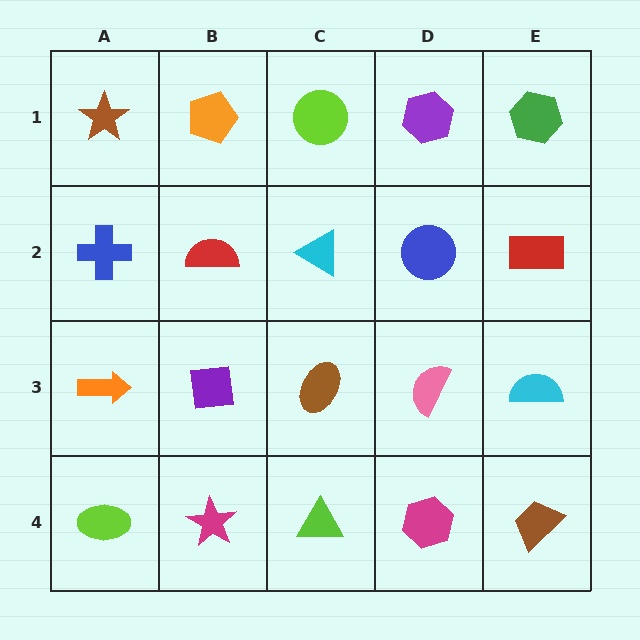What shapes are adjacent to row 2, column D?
A purple hexagon (row 1, column D), a pink semicircle (row 3, column D), a cyan triangle (row 2, column C), a red rectangle (row 2, column E).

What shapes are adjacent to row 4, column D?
A pink semicircle (row 3, column D), a lime triangle (row 4, column C), a brown trapezoid (row 4, column E).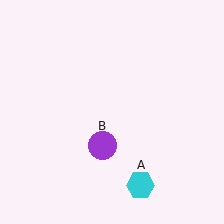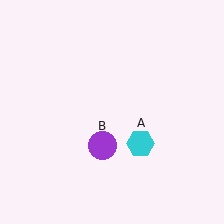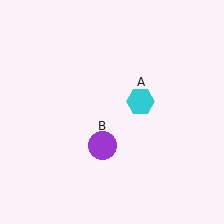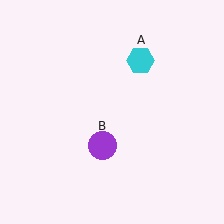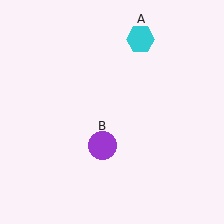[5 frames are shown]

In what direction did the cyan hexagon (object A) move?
The cyan hexagon (object A) moved up.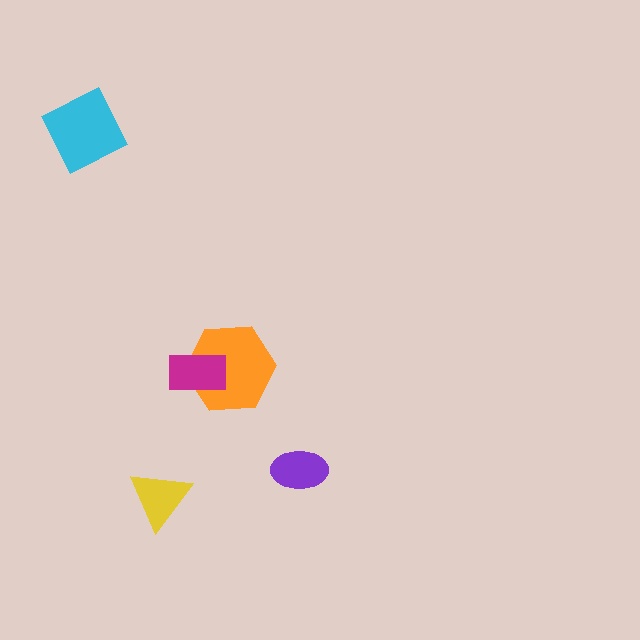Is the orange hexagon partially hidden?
Yes, it is partially covered by another shape.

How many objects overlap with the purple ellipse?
0 objects overlap with the purple ellipse.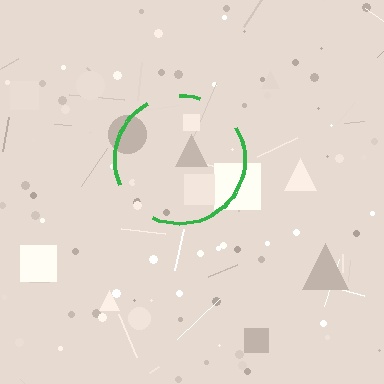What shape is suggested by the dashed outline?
The dashed outline suggests a circle.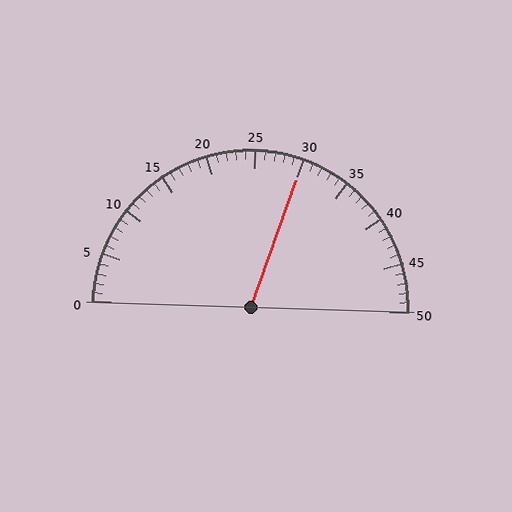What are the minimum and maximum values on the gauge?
The gauge ranges from 0 to 50.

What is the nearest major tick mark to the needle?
The nearest major tick mark is 30.